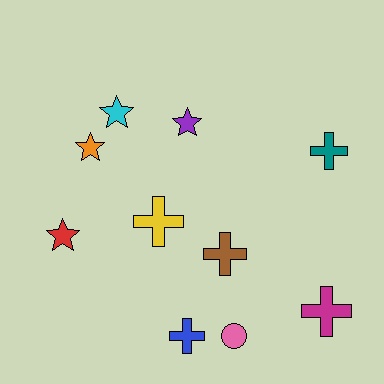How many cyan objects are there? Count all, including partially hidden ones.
There is 1 cyan object.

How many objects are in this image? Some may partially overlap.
There are 10 objects.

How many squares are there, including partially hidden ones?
There are no squares.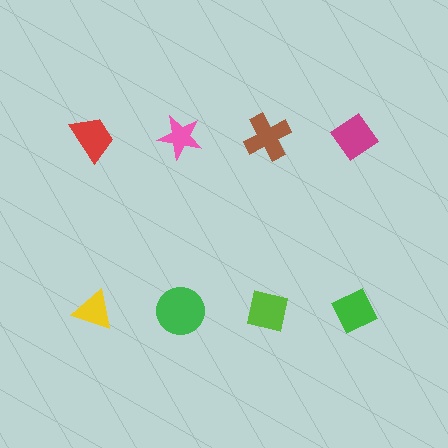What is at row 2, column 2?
A green circle.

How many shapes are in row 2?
4 shapes.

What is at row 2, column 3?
A lime square.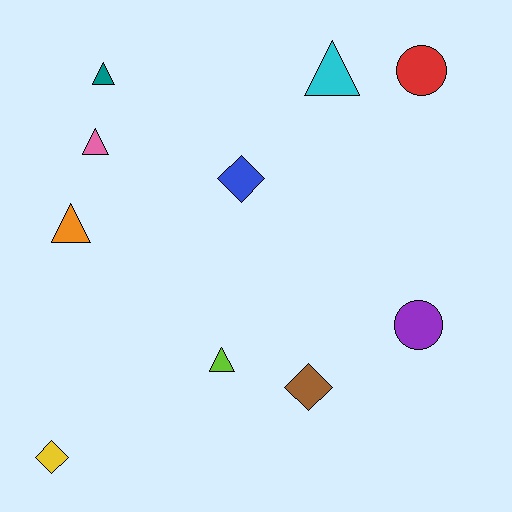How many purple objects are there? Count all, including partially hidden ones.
There is 1 purple object.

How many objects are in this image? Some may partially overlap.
There are 10 objects.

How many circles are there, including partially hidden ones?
There are 2 circles.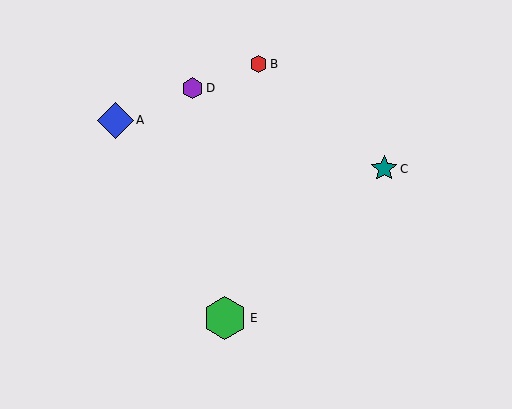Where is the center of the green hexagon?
The center of the green hexagon is at (225, 318).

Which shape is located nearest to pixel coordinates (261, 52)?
The red hexagon (labeled B) at (258, 64) is nearest to that location.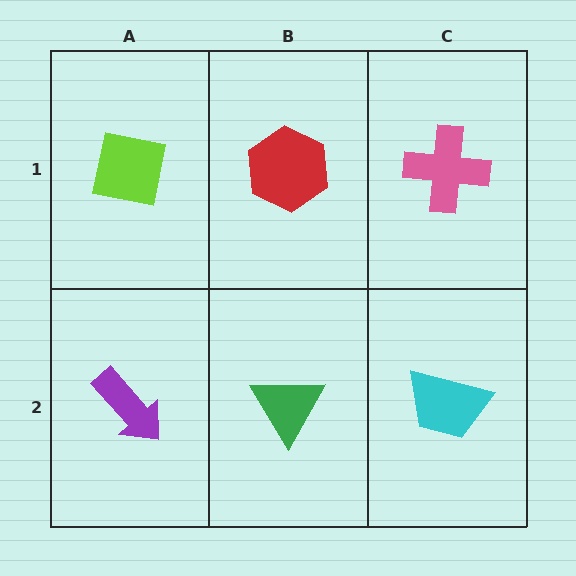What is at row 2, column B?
A green triangle.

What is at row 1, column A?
A lime square.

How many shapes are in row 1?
3 shapes.